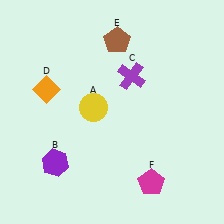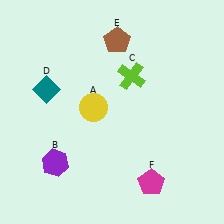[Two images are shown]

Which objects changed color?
C changed from purple to lime. D changed from orange to teal.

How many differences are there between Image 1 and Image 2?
There are 2 differences between the two images.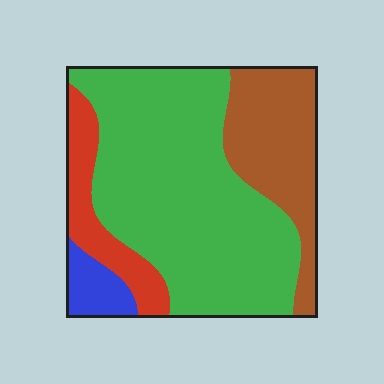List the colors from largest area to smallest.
From largest to smallest: green, brown, red, blue.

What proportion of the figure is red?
Red covers 12% of the figure.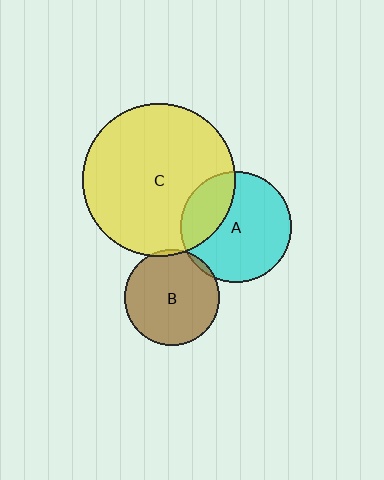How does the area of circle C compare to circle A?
Approximately 1.9 times.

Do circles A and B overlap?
Yes.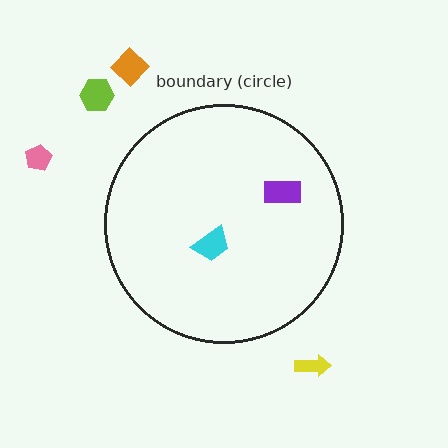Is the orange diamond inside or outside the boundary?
Outside.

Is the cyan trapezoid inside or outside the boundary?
Inside.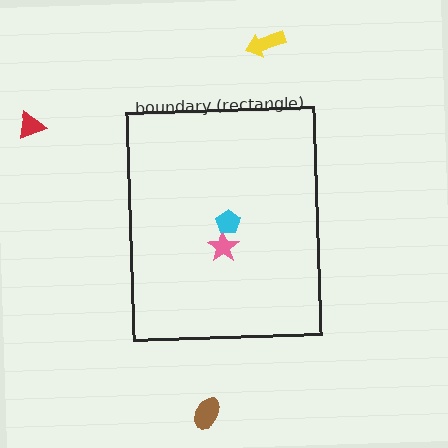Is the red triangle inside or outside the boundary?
Outside.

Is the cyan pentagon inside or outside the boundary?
Inside.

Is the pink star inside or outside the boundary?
Inside.